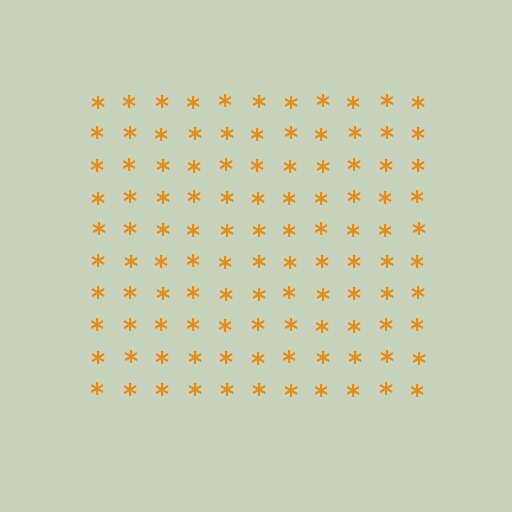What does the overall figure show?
The overall figure shows a square.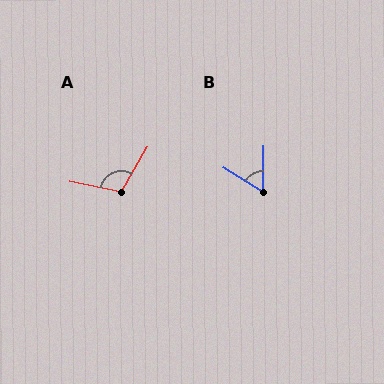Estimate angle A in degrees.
Approximately 108 degrees.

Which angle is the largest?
A, at approximately 108 degrees.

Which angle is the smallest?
B, at approximately 58 degrees.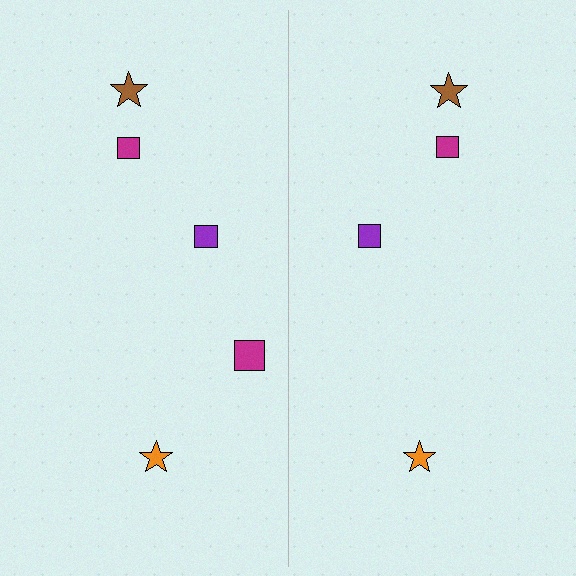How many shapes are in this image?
There are 9 shapes in this image.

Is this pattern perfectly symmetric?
No, the pattern is not perfectly symmetric. A magenta square is missing from the right side.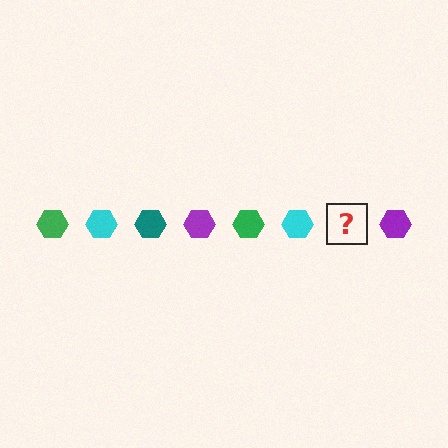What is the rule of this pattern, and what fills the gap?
The rule is that the pattern cycles through green, cyan, teal, purple hexagons. The gap should be filled with a teal hexagon.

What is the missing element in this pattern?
The missing element is a teal hexagon.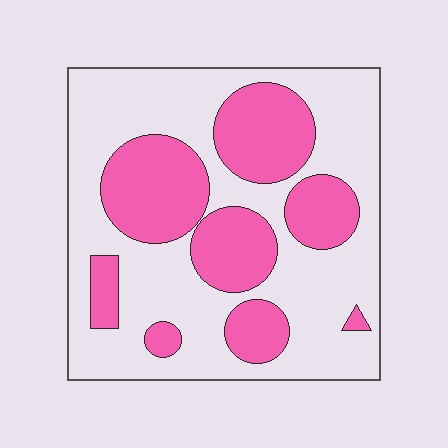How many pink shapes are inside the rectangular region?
8.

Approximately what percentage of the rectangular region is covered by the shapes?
Approximately 35%.